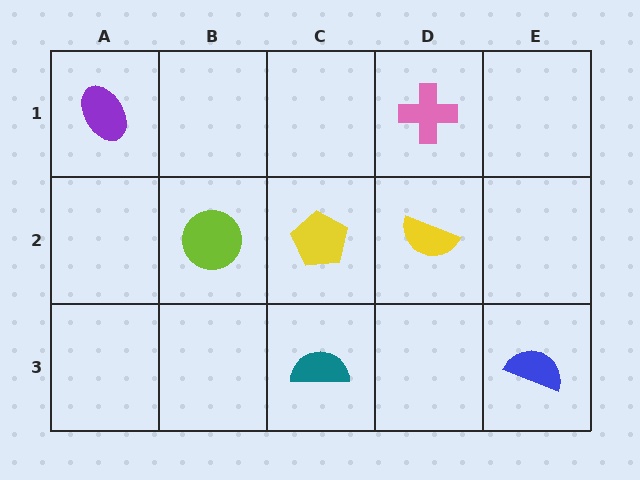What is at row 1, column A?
A purple ellipse.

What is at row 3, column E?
A blue semicircle.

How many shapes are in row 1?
2 shapes.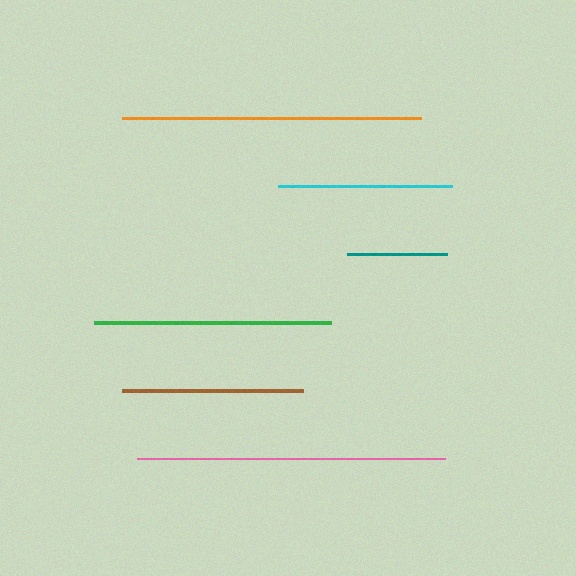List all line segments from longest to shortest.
From longest to shortest: pink, orange, green, brown, cyan, teal.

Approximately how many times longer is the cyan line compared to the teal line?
The cyan line is approximately 1.7 times the length of the teal line.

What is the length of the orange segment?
The orange segment is approximately 299 pixels long.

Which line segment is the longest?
The pink line is the longest at approximately 308 pixels.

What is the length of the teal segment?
The teal segment is approximately 100 pixels long.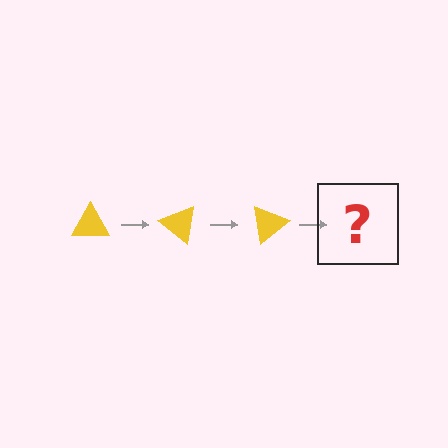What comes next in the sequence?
The next element should be a yellow triangle rotated 120 degrees.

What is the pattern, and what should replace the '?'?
The pattern is that the triangle rotates 40 degrees each step. The '?' should be a yellow triangle rotated 120 degrees.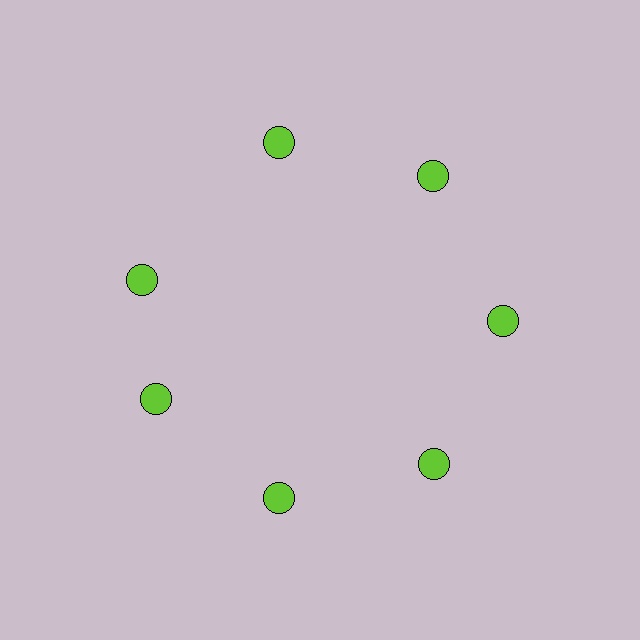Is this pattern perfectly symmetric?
No. The 7 lime circles are arranged in a ring, but one element near the 10 o'clock position is rotated out of alignment along the ring, breaking the 7-fold rotational symmetry.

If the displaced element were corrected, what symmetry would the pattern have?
It would have 7-fold rotational symmetry — the pattern would map onto itself every 51 degrees.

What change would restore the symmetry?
The symmetry would be restored by rotating it back into even spacing with its neighbors so that all 7 circles sit at equal angles and equal distance from the center.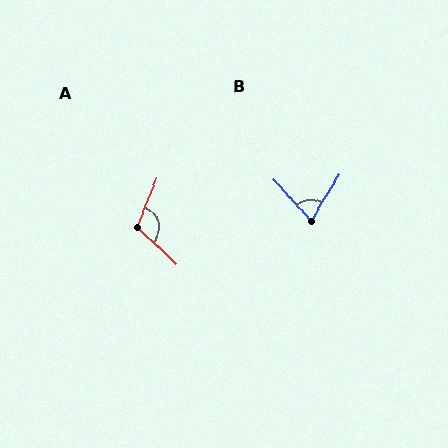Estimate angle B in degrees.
Approximately 72 degrees.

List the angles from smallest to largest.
B (72°), A (112°).